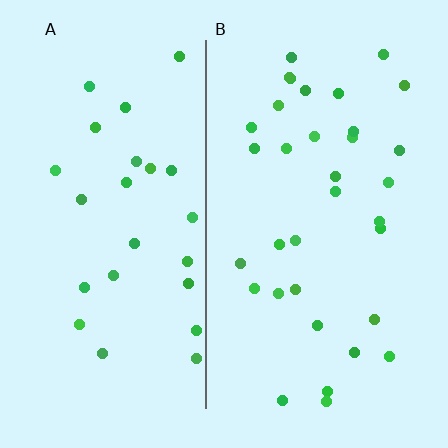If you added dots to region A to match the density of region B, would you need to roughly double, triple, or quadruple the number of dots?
Approximately double.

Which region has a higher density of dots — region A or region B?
B (the right).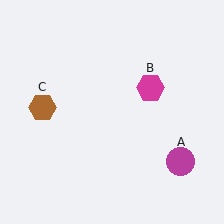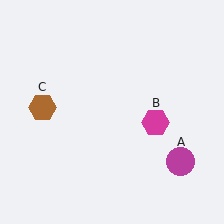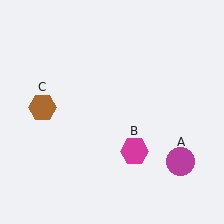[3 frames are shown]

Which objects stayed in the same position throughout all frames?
Magenta circle (object A) and brown hexagon (object C) remained stationary.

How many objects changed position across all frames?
1 object changed position: magenta hexagon (object B).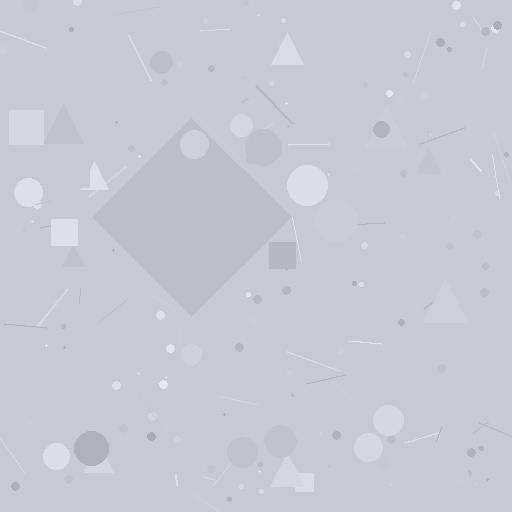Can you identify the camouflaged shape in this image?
The camouflaged shape is a diamond.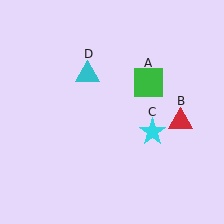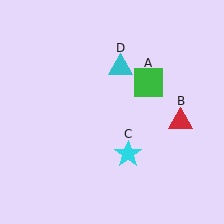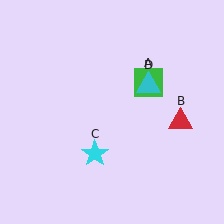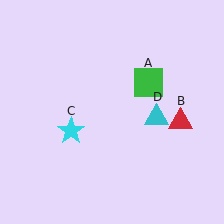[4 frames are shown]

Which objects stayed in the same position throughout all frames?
Green square (object A) and red triangle (object B) remained stationary.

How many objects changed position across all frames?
2 objects changed position: cyan star (object C), cyan triangle (object D).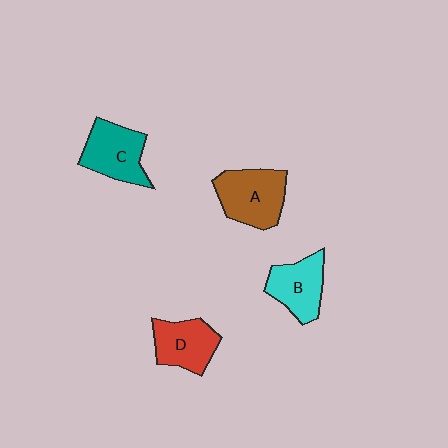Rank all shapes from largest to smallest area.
From largest to smallest: A (brown), C (teal), D (red), B (cyan).